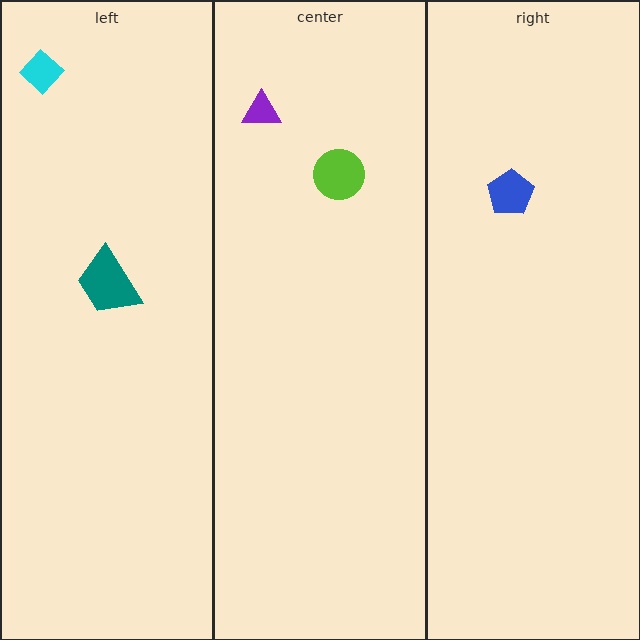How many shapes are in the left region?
2.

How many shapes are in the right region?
1.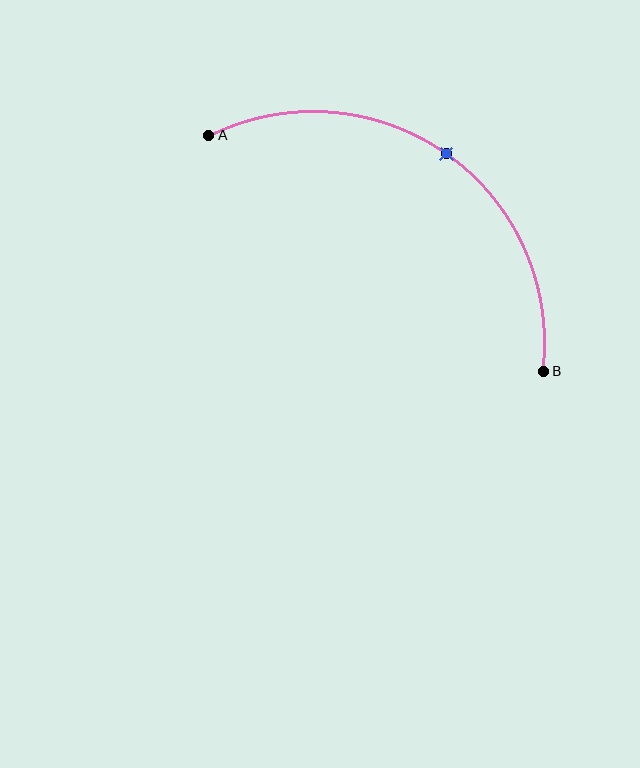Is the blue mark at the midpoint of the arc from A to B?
Yes. The blue mark lies on the arc at equal arc-length from both A and B — it is the arc midpoint.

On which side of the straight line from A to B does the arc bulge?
The arc bulges above and to the right of the straight line connecting A and B.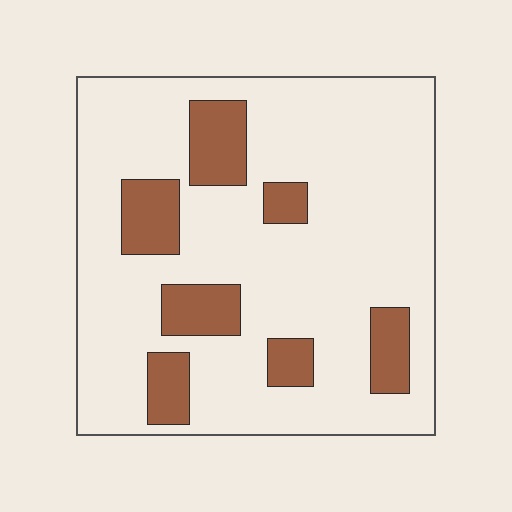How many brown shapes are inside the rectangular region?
7.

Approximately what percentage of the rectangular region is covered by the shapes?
Approximately 20%.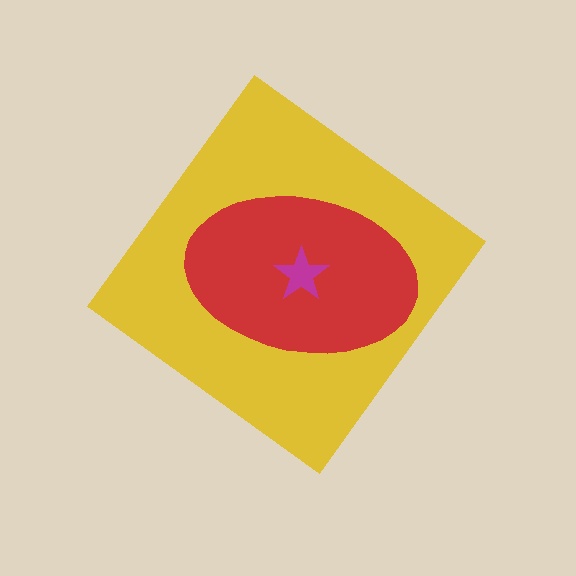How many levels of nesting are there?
3.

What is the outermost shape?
The yellow diamond.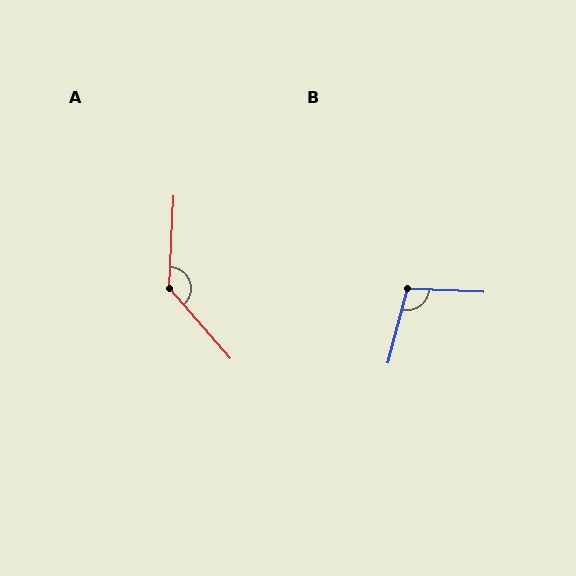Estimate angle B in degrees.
Approximately 102 degrees.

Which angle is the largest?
A, at approximately 136 degrees.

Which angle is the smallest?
B, at approximately 102 degrees.